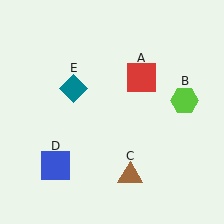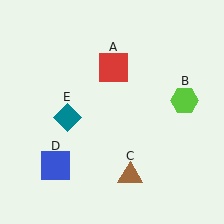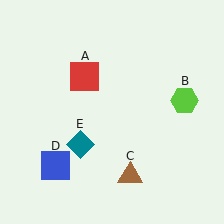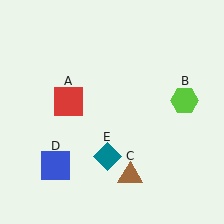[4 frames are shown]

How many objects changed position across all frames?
2 objects changed position: red square (object A), teal diamond (object E).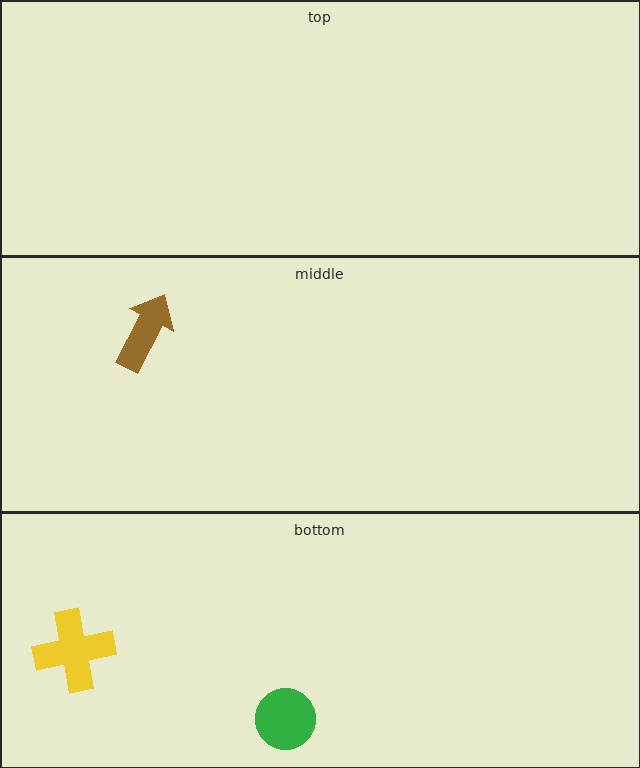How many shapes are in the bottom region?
2.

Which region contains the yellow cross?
The bottom region.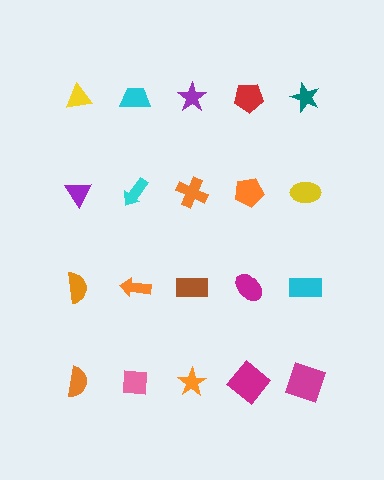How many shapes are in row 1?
5 shapes.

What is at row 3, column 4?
A magenta ellipse.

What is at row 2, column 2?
A cyan arrow.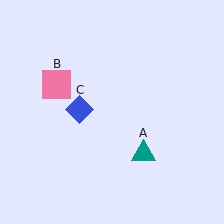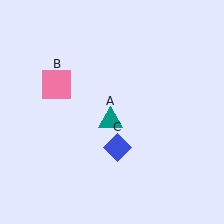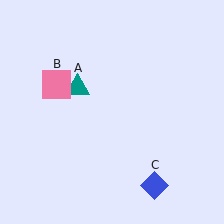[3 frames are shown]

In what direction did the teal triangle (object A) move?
The teal triangle (object A) moved up and to the left.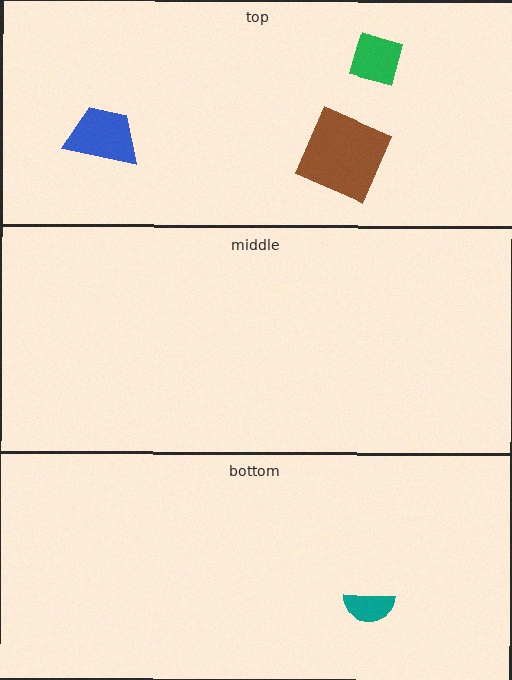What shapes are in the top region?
The green diamond, the blue trapezoid, the brown square.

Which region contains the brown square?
The top region.